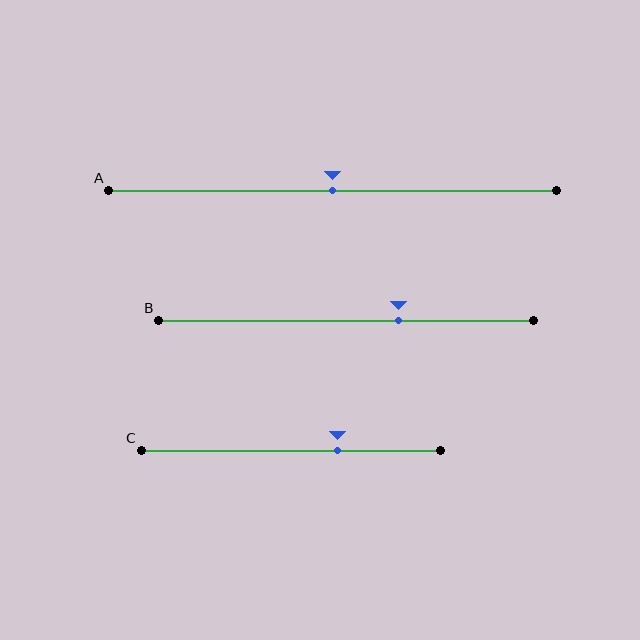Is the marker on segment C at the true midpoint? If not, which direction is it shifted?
No, the marker on segment C is shifted to the right by about 15% of the segment length.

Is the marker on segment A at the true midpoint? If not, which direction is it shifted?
Yes, the marker on segment A is at the true midpoint.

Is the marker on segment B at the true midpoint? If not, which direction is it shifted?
No, the marker on segment B is shifted to the right by about 14% of the segment length.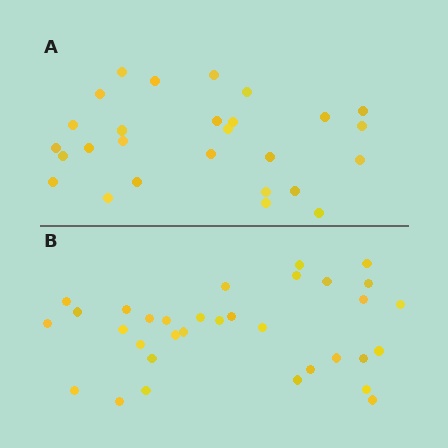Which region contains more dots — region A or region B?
Region B (the bottom region) has more dots.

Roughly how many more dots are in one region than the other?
Region B has about 6 more dots than region A.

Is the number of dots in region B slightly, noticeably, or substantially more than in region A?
Region B has only slightly more — the two regions are fairly close. The ratio is roughly 1.2 to 1.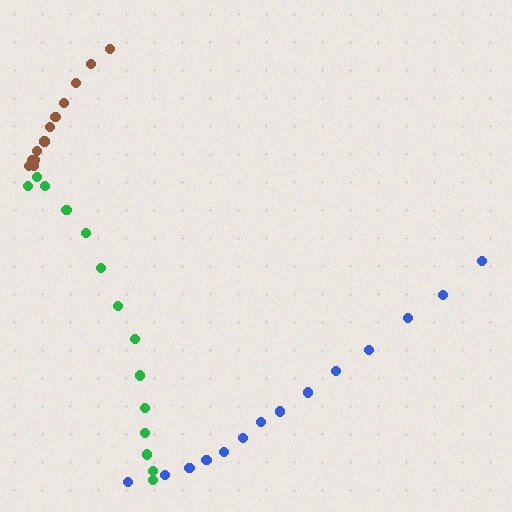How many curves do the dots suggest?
There are 3 distinct paths.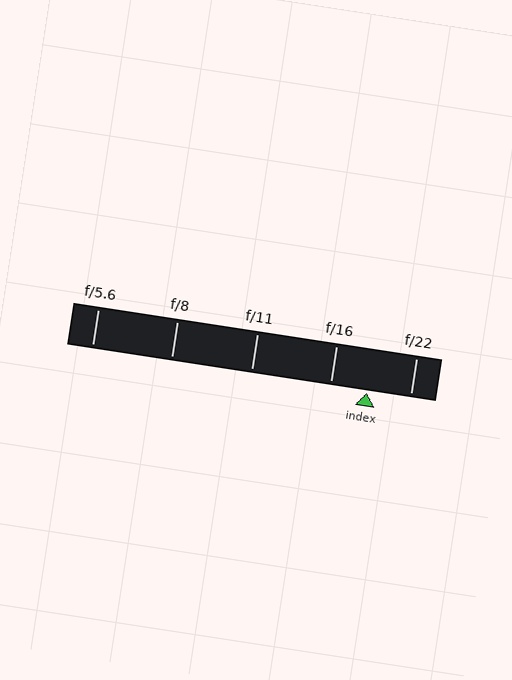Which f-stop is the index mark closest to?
The index mark is closest to f/16.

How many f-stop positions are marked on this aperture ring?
There are 5 f-stop positions marked.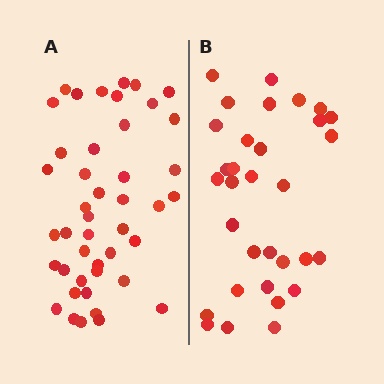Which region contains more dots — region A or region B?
Region A (the left region) has more dots.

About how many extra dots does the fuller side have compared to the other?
Region A has roughly 12 or so more dots than region B.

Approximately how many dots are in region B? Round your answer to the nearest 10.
About 30 dots. (The exact count is 32, which rounds to 30.)